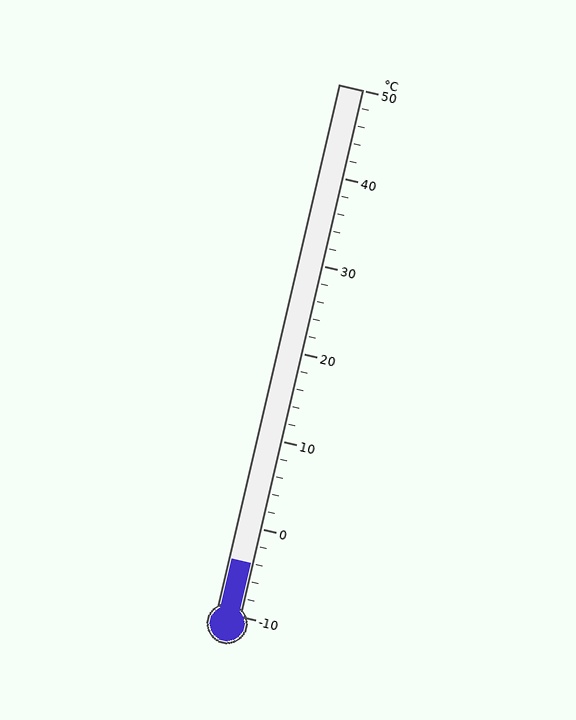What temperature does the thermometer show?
The thermometer shows approximately -4°C.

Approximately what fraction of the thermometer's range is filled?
The thermometer is filled to approximately 10% of its range.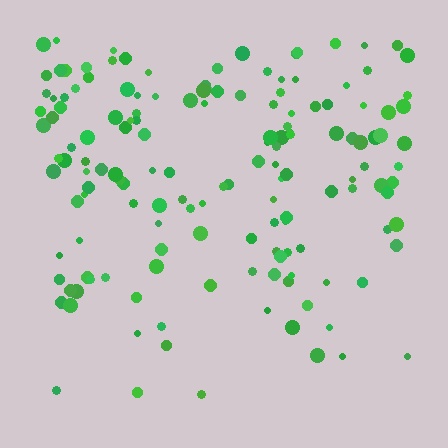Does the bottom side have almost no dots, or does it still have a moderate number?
Still a moderate number, just noticeably fewer than the top.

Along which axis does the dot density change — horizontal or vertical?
Vertical.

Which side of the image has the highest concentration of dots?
The top.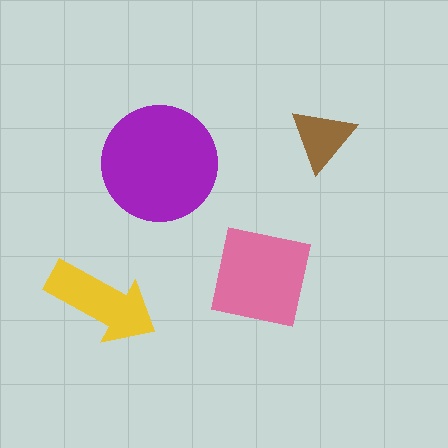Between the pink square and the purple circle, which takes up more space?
The purple circle.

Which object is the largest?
The purple circle.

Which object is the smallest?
The brown triangle.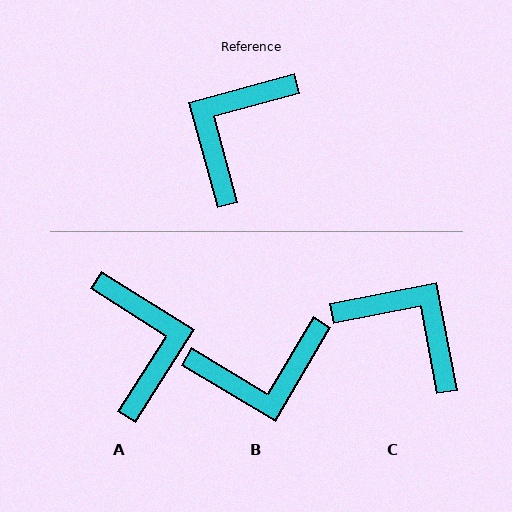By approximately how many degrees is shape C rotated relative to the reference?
Approximately 94 degrees clockwise.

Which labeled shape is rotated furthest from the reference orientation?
A, about 138 degrees away.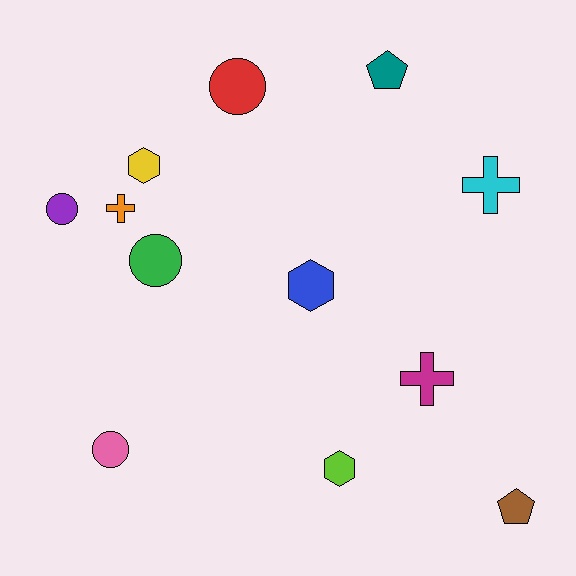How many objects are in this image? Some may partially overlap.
There are 12 objects.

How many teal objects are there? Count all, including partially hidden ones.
There is 1 teal object.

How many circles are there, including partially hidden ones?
There are 4 circles.